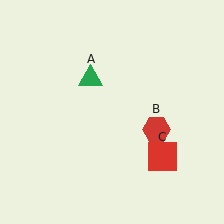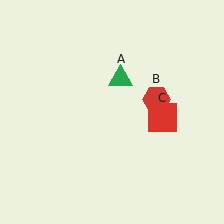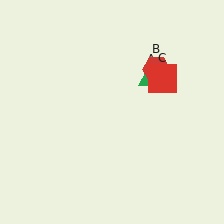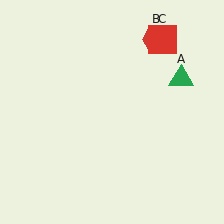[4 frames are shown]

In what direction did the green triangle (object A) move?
The green triangle (object A) moved right.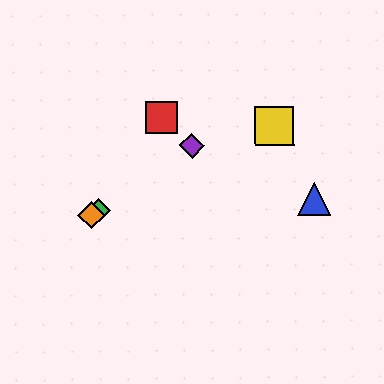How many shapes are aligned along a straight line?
3 shapes (the green diamond, the purple diamond, the orange diamond) are aligned along a straight line.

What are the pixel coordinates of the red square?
The red square is at (162, 118).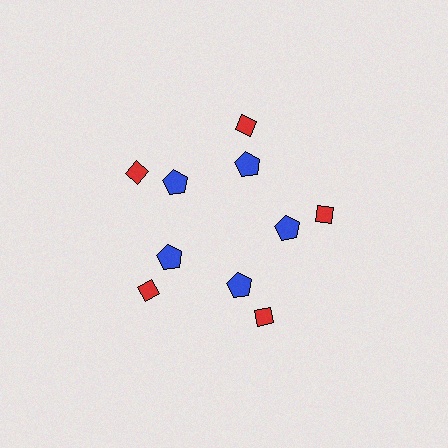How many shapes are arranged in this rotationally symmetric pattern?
There are 10 shapes, arranged in 5 groups of 2.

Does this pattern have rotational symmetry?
Yes, this pattern has 5-fold rotational symmetry. It looks the same after rotating 72 degrees around the center.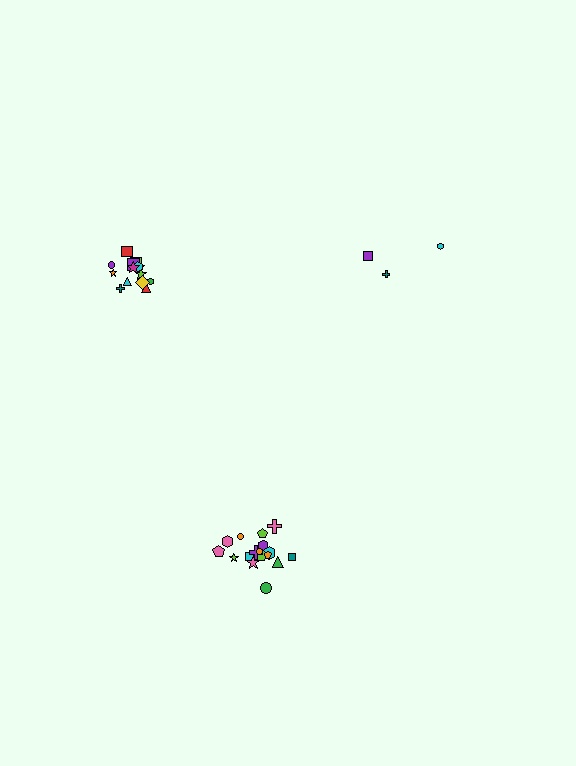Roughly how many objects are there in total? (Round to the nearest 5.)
Roughly 35 objects in total.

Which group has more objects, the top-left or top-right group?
The top-left group.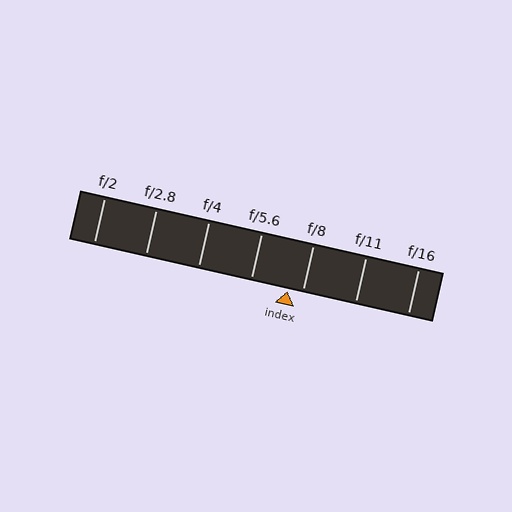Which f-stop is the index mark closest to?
The index mark is closest to f/8.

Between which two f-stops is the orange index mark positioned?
The index mark is between f/5.6 and f/8.